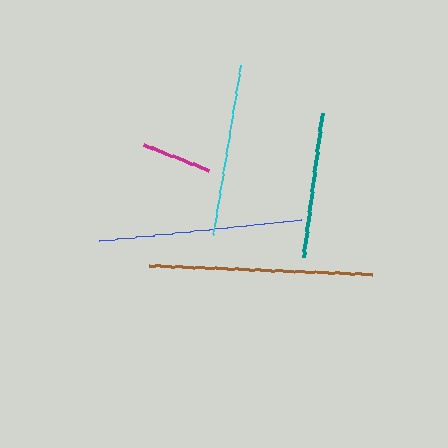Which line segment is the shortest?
The magenta line is the shortest at approximately 70 pixels.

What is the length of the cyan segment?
The cyan segment is approximately 172 pixels long.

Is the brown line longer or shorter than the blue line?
The brown line is longer than the blue line.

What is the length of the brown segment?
The brown segment is approximately 223 pixels long.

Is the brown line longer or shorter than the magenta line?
The brown line is longer than the magenta line.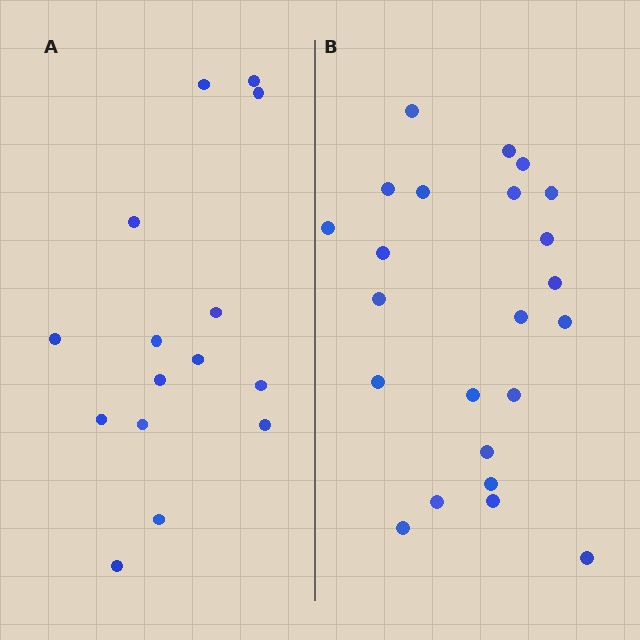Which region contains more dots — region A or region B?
Region B (the right region) has more dots.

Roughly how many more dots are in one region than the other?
Region B has roughly 8 or so more dots than region A.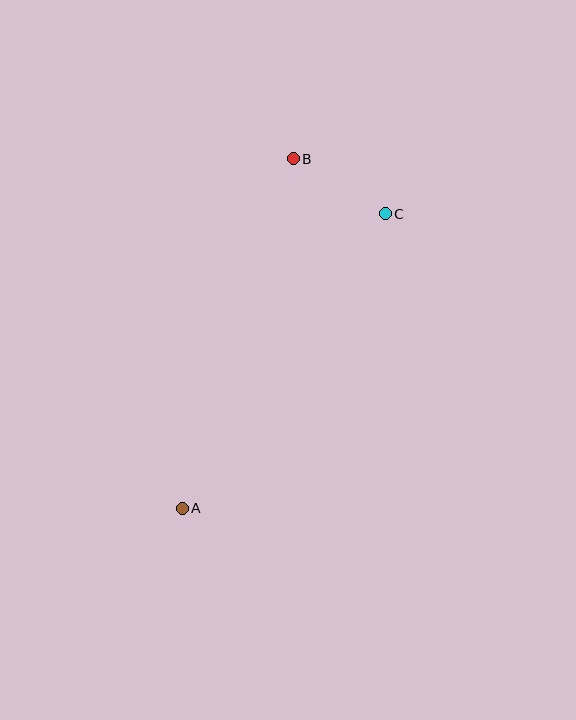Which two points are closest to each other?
Points B and C are closest to each other.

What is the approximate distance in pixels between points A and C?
The distance between A and C is approximately 358 pixels.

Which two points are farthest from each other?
Points A and B are farthest from each other.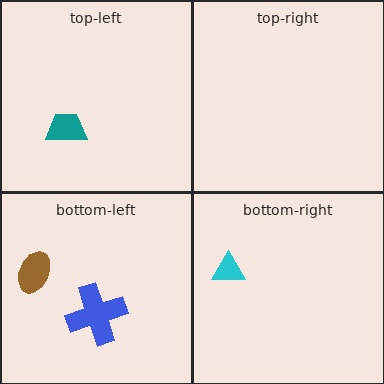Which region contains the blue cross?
The bottom-left region.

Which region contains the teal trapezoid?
The top-left region.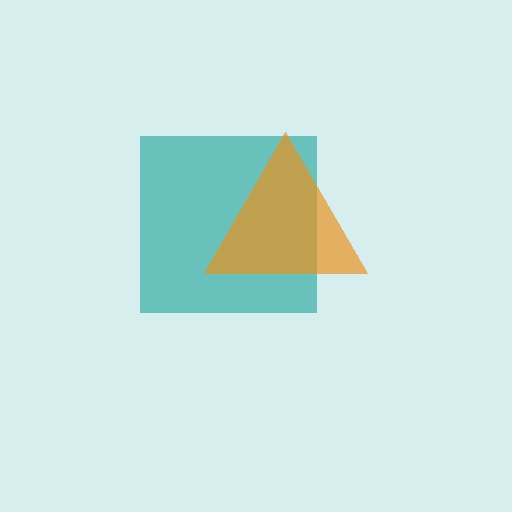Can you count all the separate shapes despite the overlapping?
Yes, there are 2 separate shapes.